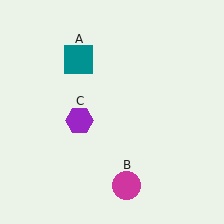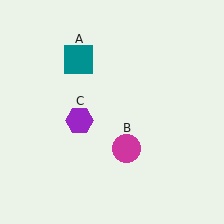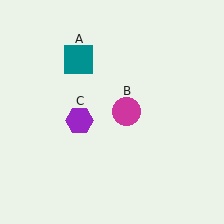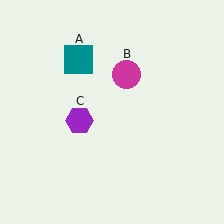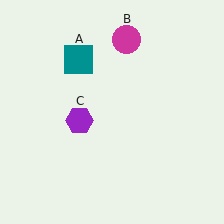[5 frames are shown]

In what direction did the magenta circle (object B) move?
The magenta circle (object B) moved up.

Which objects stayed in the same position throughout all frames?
Teal square (object A) and purple hexagon (object C) remained stationary.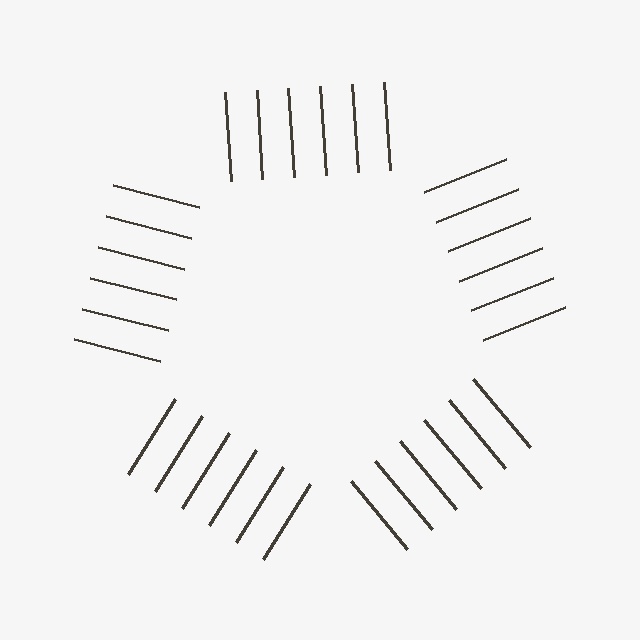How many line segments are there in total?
30 — 6 along each of the 5 edges.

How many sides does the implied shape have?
5 sides — the line-ends trace a pentagon.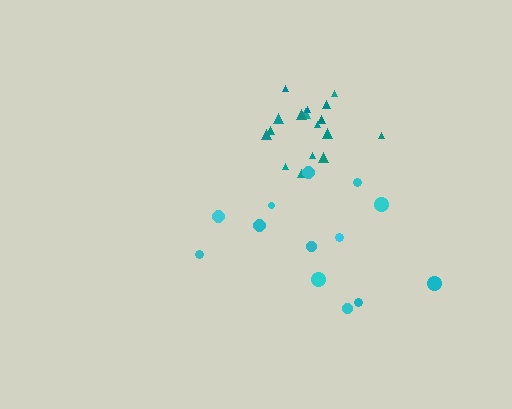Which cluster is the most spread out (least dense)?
Cyan.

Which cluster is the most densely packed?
Teal.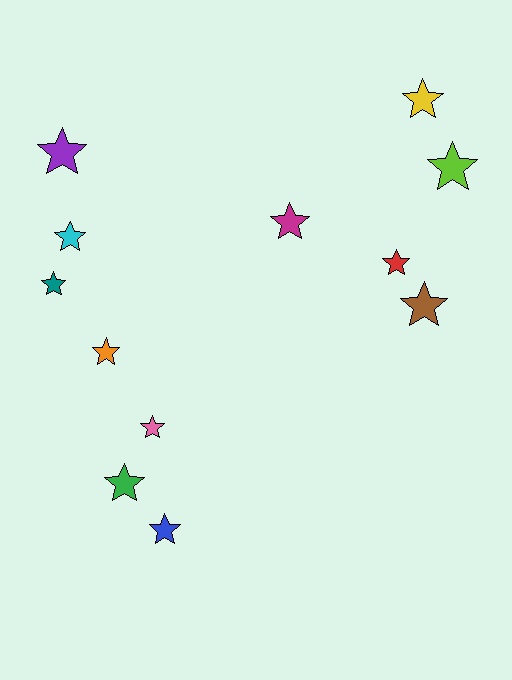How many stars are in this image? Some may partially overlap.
There are 12 stars.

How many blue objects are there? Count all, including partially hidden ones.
There is 1 blue object.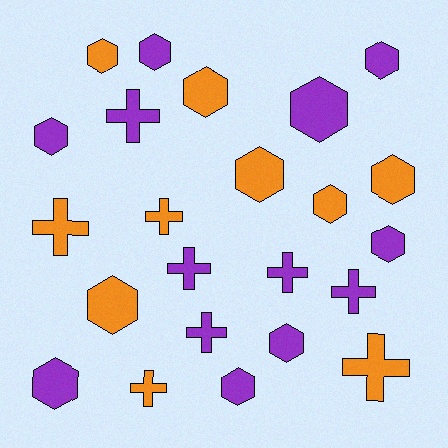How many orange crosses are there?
There are 4 orange crosses.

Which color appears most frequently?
Purple, with 13 objects.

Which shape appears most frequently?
Hexagon, with 14 objects.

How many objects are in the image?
There are 23 objects.